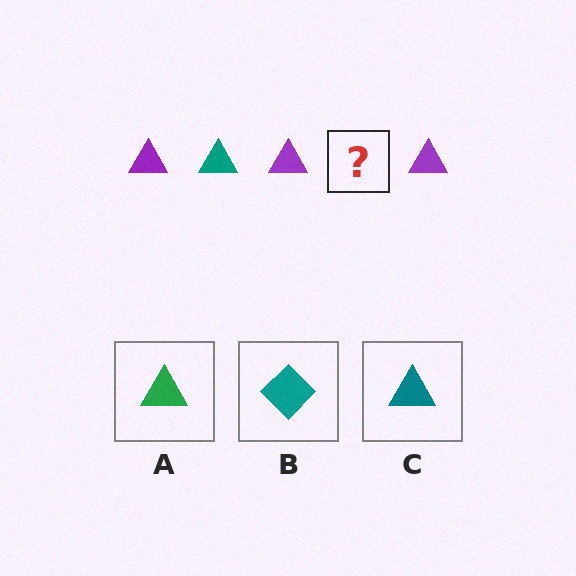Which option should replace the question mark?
Option C.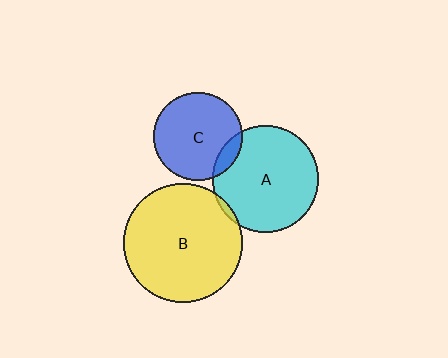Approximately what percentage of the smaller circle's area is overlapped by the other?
Approximately 5%.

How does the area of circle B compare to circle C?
Approximately 1.8 times.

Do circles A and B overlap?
Yes.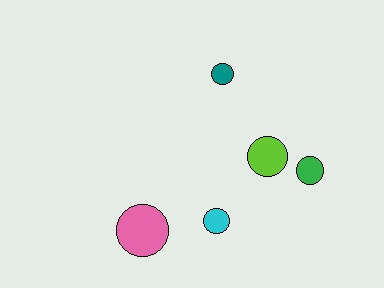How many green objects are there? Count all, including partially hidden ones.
There is 1 green object.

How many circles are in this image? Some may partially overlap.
There are 5 circles.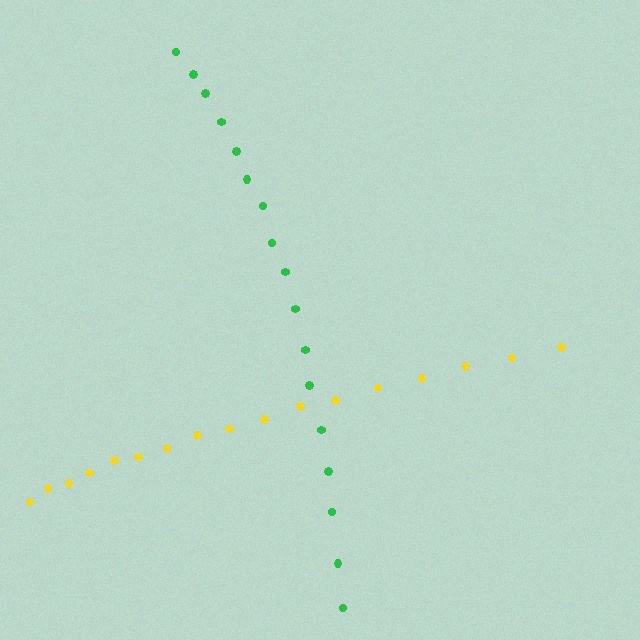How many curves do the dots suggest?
There are 2 distinct paths.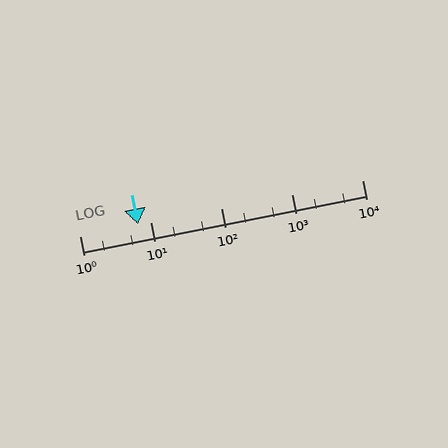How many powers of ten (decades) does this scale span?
The scale spans 4 decades, from 1 to 10000.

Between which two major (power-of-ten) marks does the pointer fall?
The pointer is between 1 and 10.